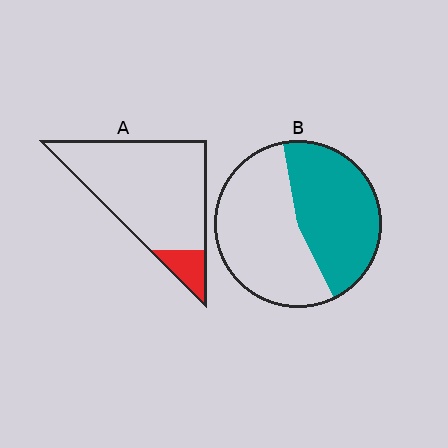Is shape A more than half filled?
No.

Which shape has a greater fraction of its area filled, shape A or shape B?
Shape B.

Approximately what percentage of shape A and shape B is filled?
A is approximately 10% and B is approximately 45%.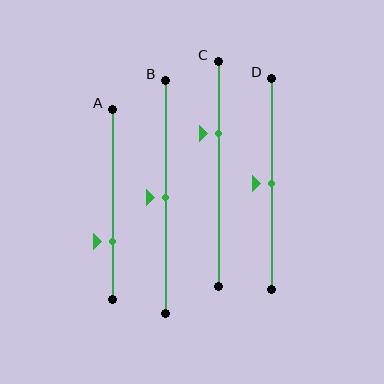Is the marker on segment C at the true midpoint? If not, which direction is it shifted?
No, the marker on segment C is shifted upward by about 18% of the segment length.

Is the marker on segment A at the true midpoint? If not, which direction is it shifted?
No, the marker on segment A is shifted downward by about 20% of the segment length.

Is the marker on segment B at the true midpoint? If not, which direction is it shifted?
Yes, the marker on segment B is at the true midpoint.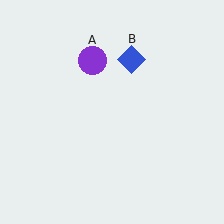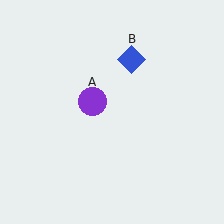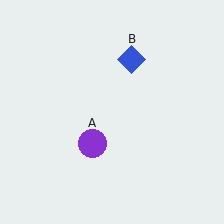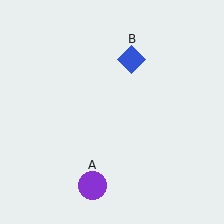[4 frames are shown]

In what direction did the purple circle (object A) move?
The purple circle (object A) moved down.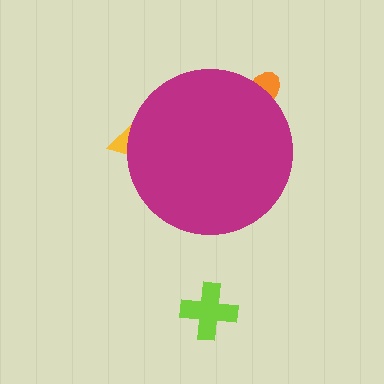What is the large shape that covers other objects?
A magenta circle.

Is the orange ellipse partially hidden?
Yes, the orange ellipse is partially hidden behind the magenta circle.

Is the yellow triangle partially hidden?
Yes, the yellow triangle is partially hidden behind the magenta circle.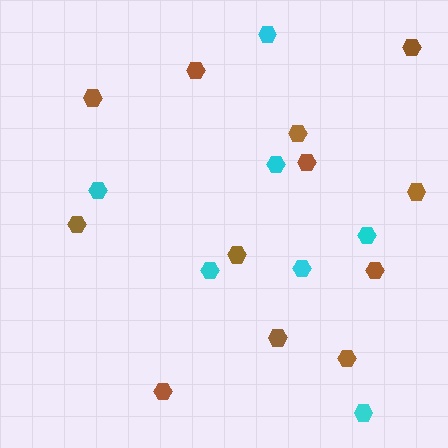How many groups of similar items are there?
There are 2 groups: one group of brown hexagons (12) and one group of cyan hexagons (7).